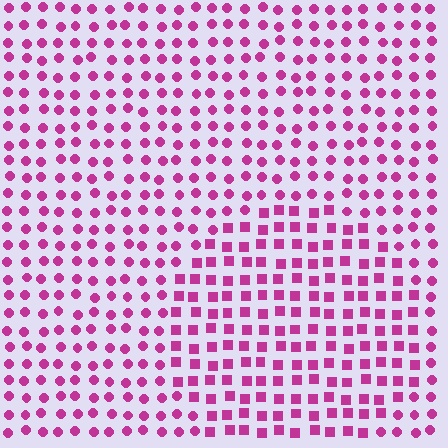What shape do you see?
I see a circle.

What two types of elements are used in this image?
The image uses squares inside the circle region and circles outside it.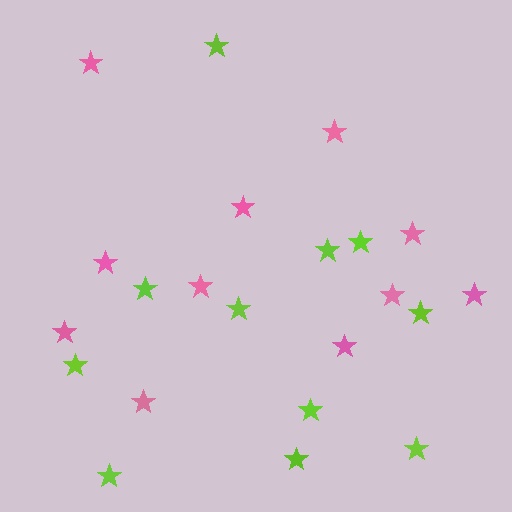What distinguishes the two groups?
There are 2 groups: one group of pink stars (11) and one group of lime stars (11).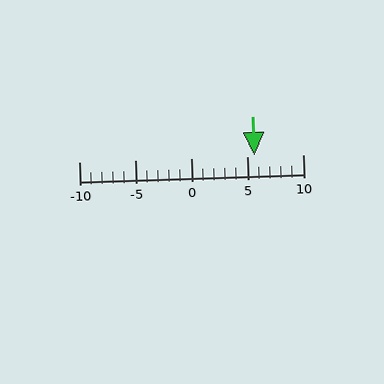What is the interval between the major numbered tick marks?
The major tick marks are spaced 5 units apart.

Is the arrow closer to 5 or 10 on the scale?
The arrow is closer to 5.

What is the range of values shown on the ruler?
The ruler shows values from -10 to 10.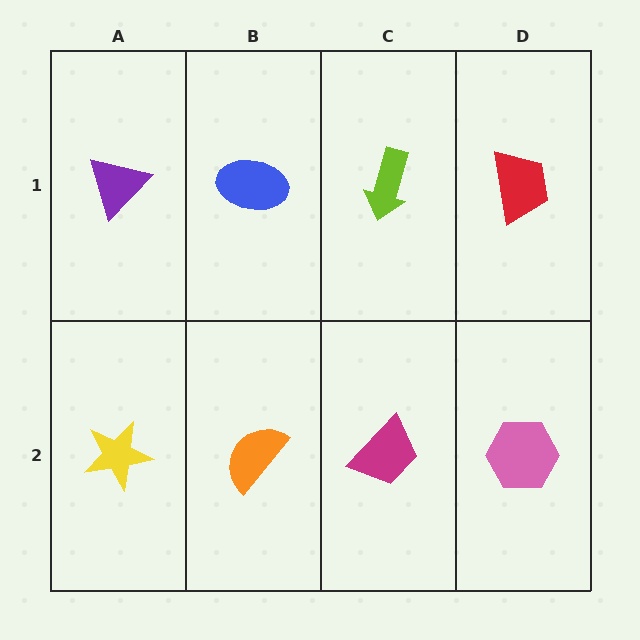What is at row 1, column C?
A lime arrow.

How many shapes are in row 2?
4 shapes.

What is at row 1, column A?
A purple triangle.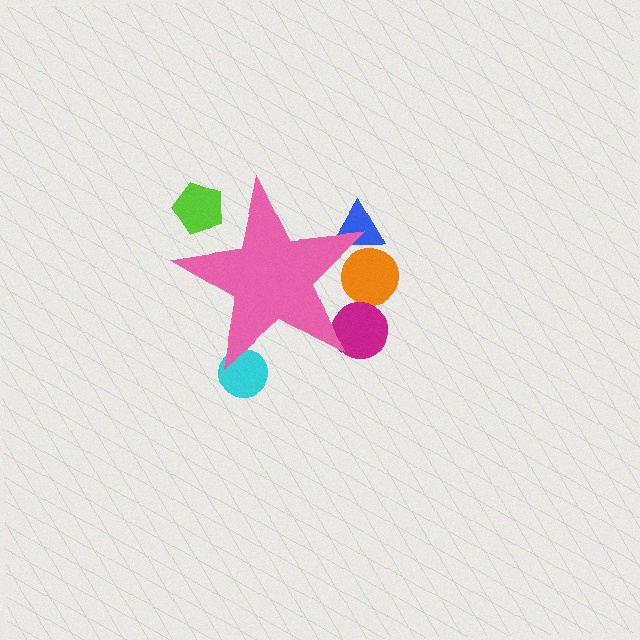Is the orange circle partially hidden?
Yes, the orange circle is partially hidden behind the pink star.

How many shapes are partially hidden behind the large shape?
5 shapes are partially hidden.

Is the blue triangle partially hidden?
Yes, the blue triangle is partially hidden behind the pink star.